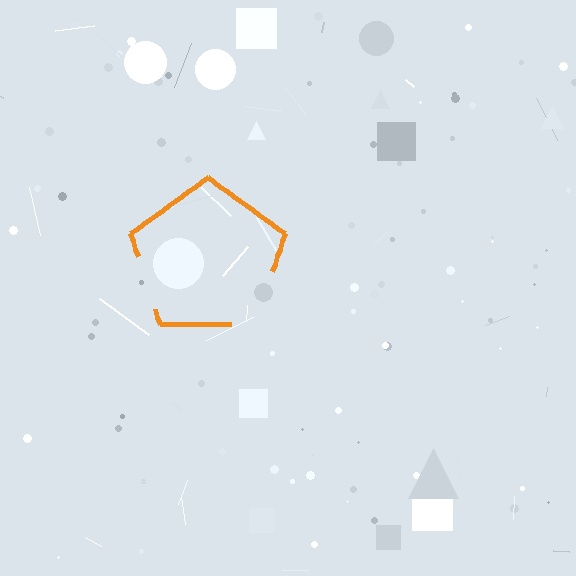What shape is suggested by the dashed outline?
The dashed outline suggests a pentagon.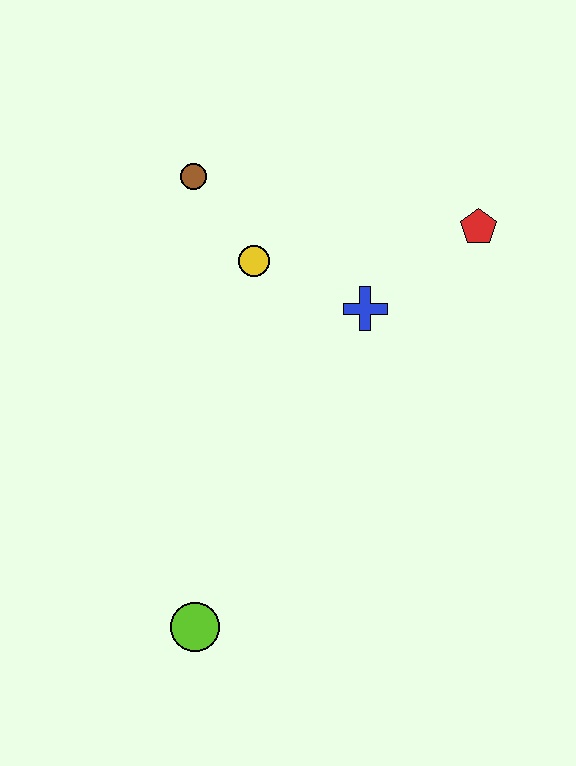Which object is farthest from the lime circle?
The red pentagon is farthest from the lime circle.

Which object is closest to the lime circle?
The blue cross is closest to the lime circle.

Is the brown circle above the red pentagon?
Yes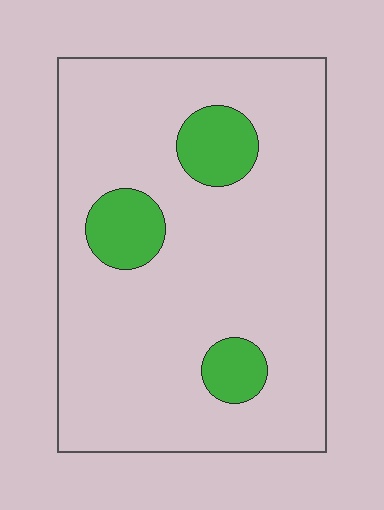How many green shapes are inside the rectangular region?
3.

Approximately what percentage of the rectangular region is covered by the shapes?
Approximately 15%.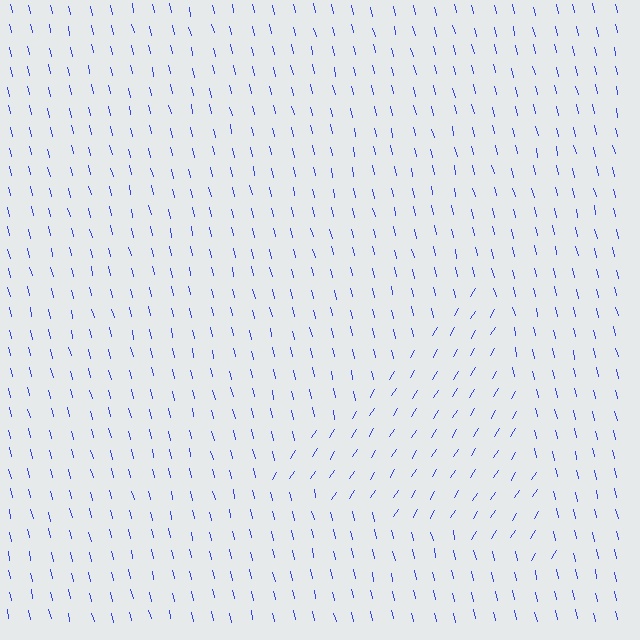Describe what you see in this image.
The image is filled with small blue line segments. A triangle region in the image has lines oriented differently from the surrounding lines, creating a visible texture boundary.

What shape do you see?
I see a triangle.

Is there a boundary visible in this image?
Yes, there is a texture boundary formed by a change in line orientation.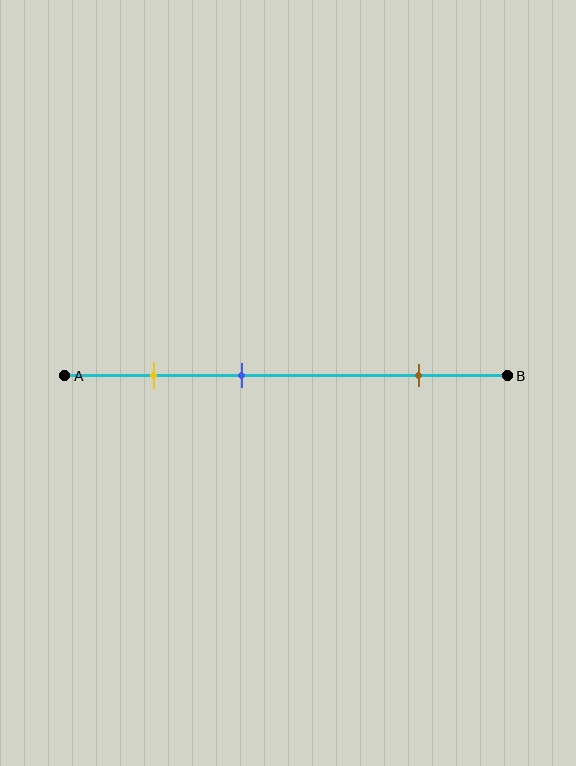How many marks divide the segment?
There are 3 marks dividing the segment.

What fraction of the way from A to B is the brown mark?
The brown mark is approximately 80% (0.8) of the way from A to B.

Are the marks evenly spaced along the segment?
No, the marks are not evenly spaced.